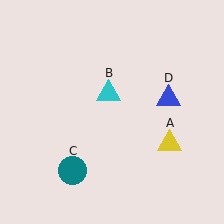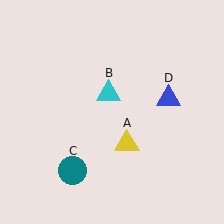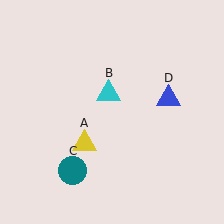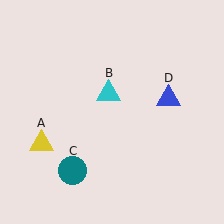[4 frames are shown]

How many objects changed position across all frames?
1 object changed position: yellow triangle (object A).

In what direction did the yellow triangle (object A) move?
The yellow triangle (object A) moved left.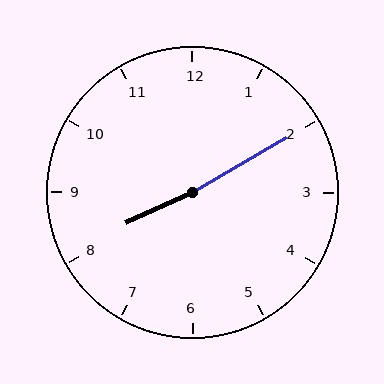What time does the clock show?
8:10.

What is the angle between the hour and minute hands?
Approximately 175 degrees.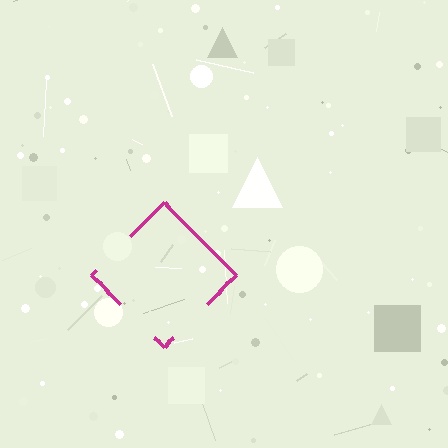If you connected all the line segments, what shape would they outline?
They would outline a diamond.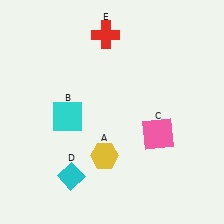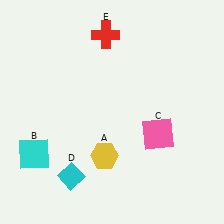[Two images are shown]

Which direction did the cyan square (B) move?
The cyan square (B) moved down.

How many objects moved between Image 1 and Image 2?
1 object moved between the two images.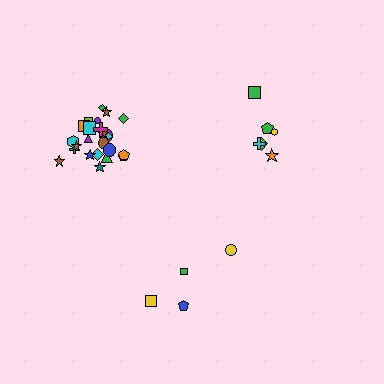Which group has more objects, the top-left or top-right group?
The top-left group.